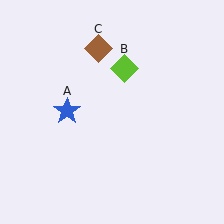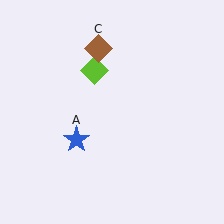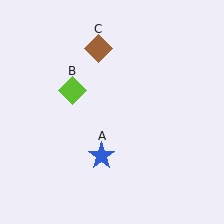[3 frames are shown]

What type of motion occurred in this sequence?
The blue star (object A), lime diamond (object B) rotated counterclockwise around the center of the scene.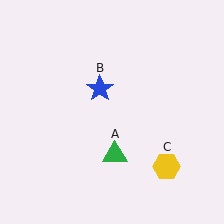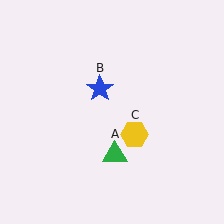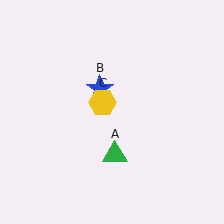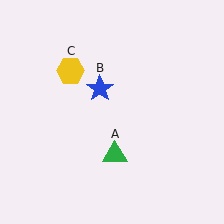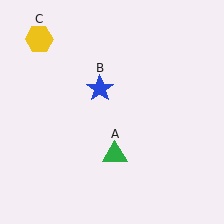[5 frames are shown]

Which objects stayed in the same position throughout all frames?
Green triangle (object A) and blue star (object B) remained stationary.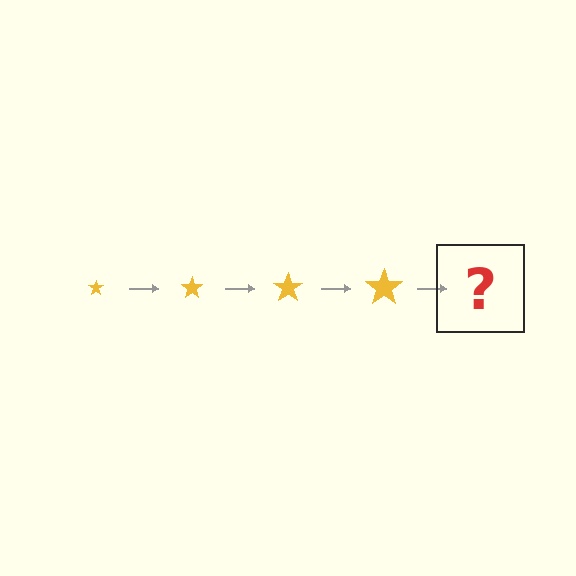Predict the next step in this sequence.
The next step is a yellow star, larger than the previous one.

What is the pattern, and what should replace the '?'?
The pattern is that the star gets progressively larger each step. The '?' should be a yellow star, larger than the previous one.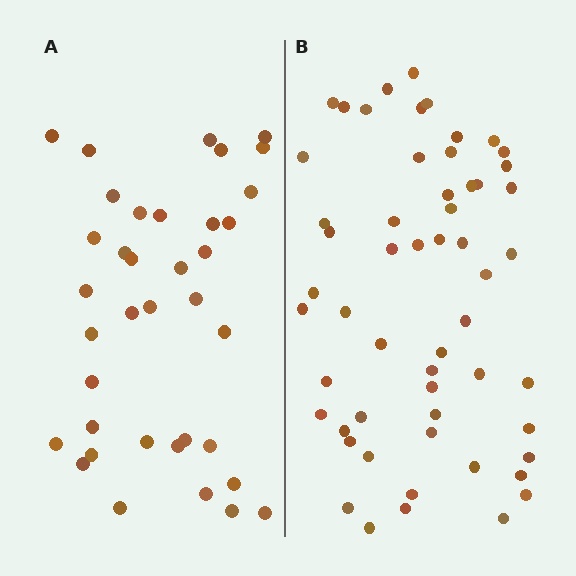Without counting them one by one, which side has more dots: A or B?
Region B (the right region) has more dots.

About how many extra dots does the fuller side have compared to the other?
Region B has approximately 20 more dots than region A.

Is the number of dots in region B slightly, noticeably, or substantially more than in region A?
Region B has substantially more. The ratio is roughly 1.5 to 1.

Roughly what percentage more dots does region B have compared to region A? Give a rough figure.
About 50% more.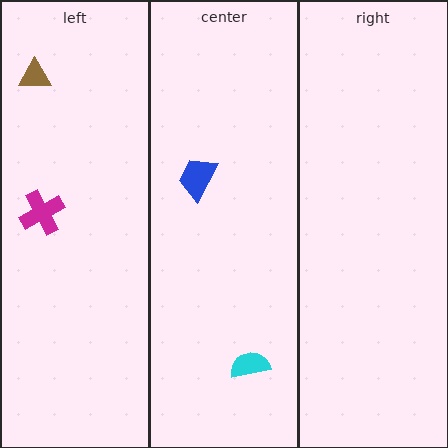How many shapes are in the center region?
2.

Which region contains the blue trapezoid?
The center region.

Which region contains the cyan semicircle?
The center region.